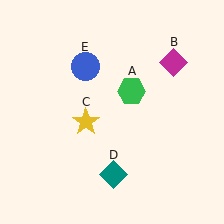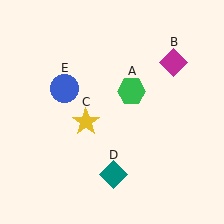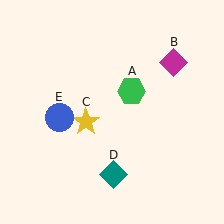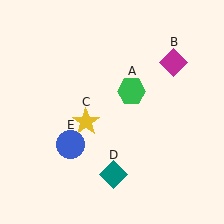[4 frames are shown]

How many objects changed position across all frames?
1 object changed position: blue circle (object E).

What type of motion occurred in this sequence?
The blue circle (object E) rotated counterclockwise around the center of the scene.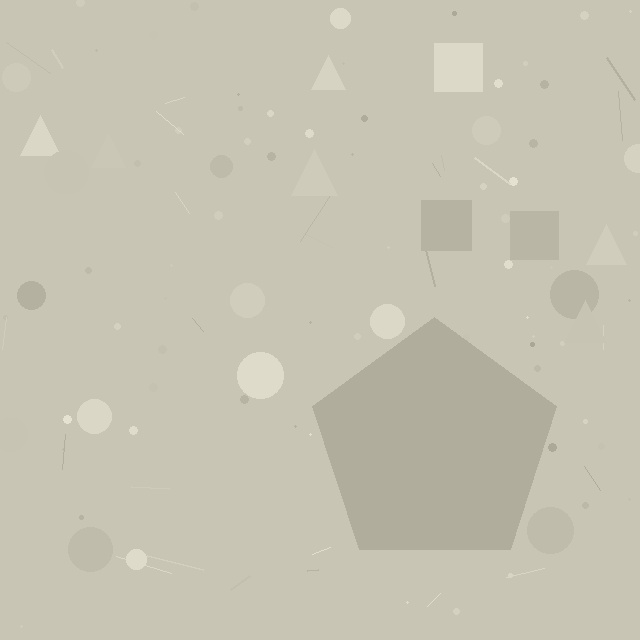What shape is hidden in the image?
A pentagon is hidden in the image.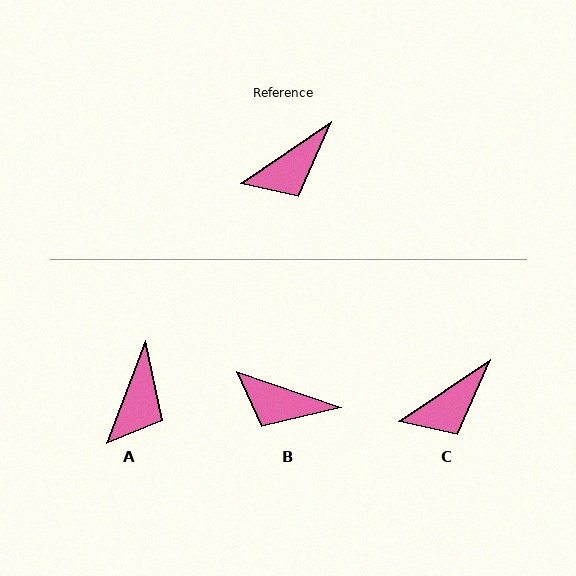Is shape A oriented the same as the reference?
No, it is off by about 35 degrees.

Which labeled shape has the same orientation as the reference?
C.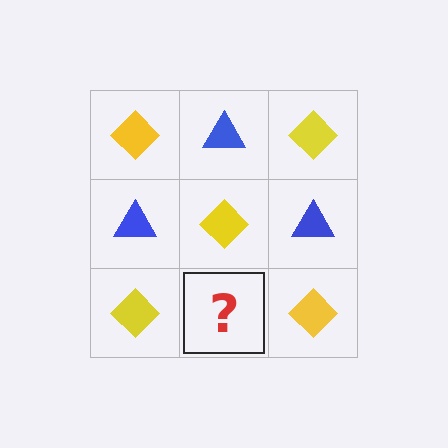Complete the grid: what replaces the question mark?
The question mark should be replaced with a blue triangle.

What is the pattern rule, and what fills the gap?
The rule is that it alternates yellow diamond and blue triangle in a checkerboard pattern. The gap should be filled with a blue triangle.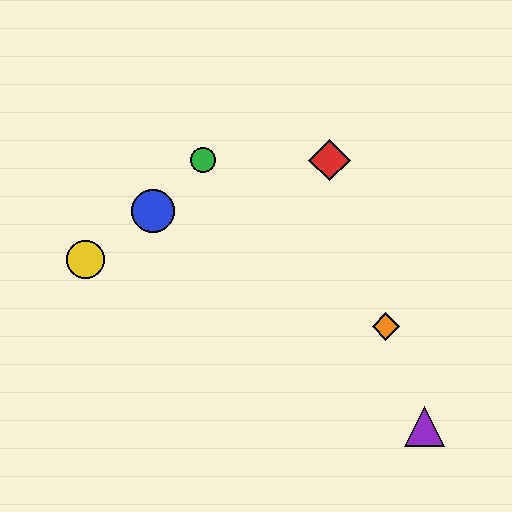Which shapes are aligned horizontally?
The red diamond, the green circle are aligned horizontally.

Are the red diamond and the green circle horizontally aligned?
Yes, both are at y≈160.